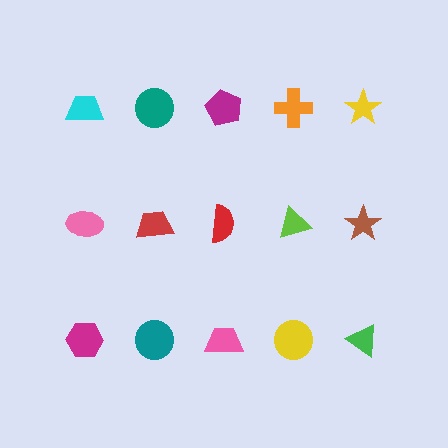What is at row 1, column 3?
A magenta pentagon.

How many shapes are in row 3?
5 shapes.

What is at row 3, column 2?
A teal circle.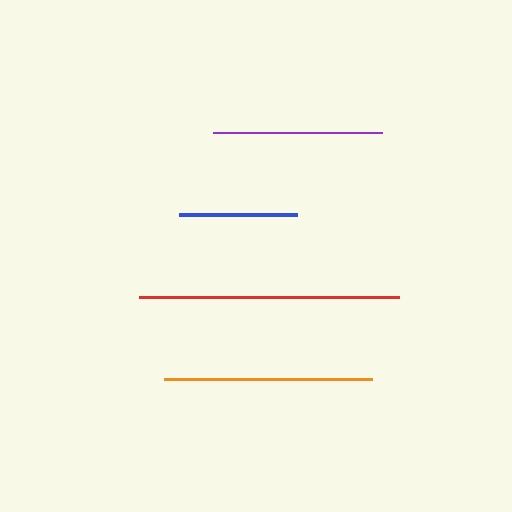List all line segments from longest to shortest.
From longest to shortest: red, orange, purple, blue.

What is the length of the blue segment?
The blue segment is approximately 118 pixels long.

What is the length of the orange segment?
The orange segment is approximately 208 pixels long.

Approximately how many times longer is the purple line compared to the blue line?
The purple line is approximately 1.4 times the length of the blue line.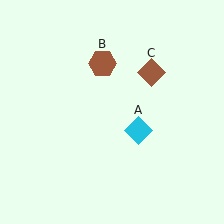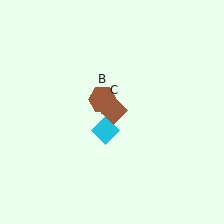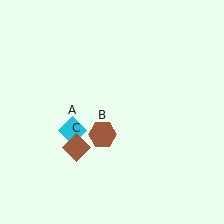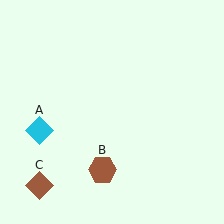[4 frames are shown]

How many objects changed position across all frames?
3 objects changed position: cyan diamond (object A), brown hexagon (object B), brown diamond (object C).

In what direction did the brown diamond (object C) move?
The brown diamond (object C) moved down and to the left.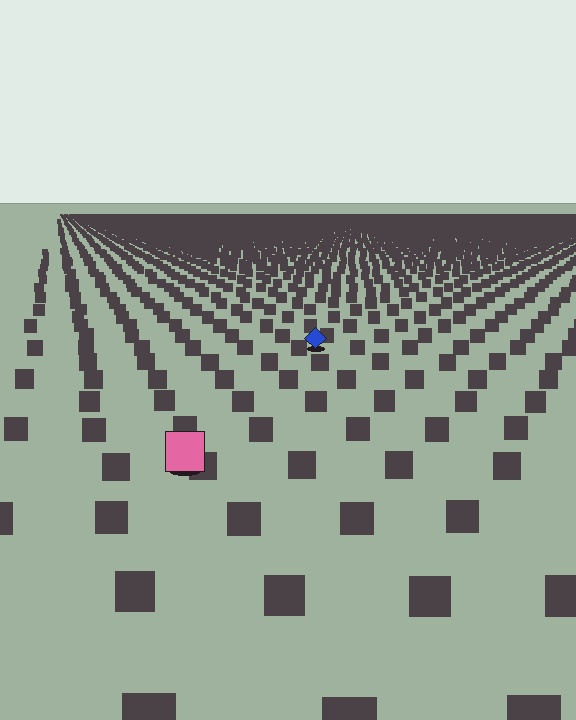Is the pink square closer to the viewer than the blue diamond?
Yes. The pink square is closer — you can tell from the texture gradient: the ground texture is coarser near it.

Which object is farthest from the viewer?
The blue diamond is farthest from the viewer. It appears smaller and the ground texture around it is denser.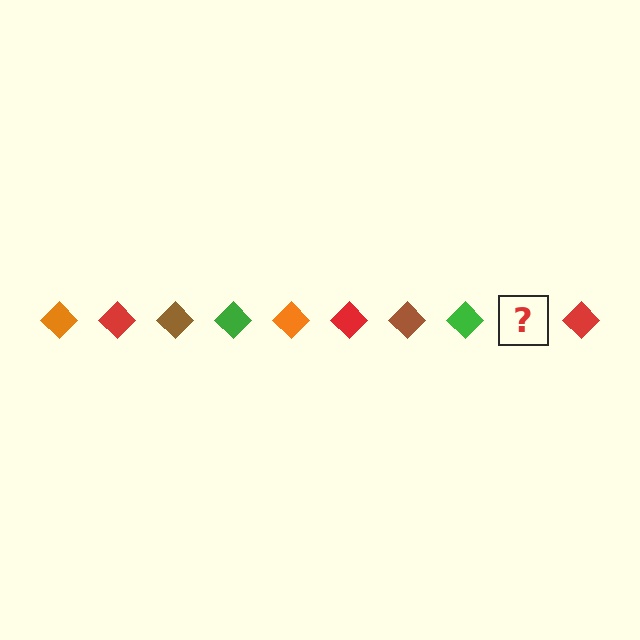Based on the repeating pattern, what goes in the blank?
The blank should be an orange diamond.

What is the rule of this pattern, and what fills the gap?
The rule is that the pattern cycles through orange, red, brown, green diamonds. The gap should be filled with an orange diamond.